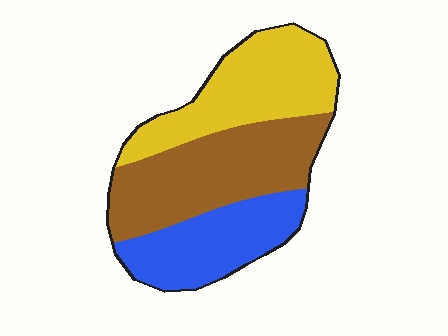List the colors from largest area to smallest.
From largest to smallest: brown, yellow, blue.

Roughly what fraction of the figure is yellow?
Yellow takes up about one third (1/3) of the figure.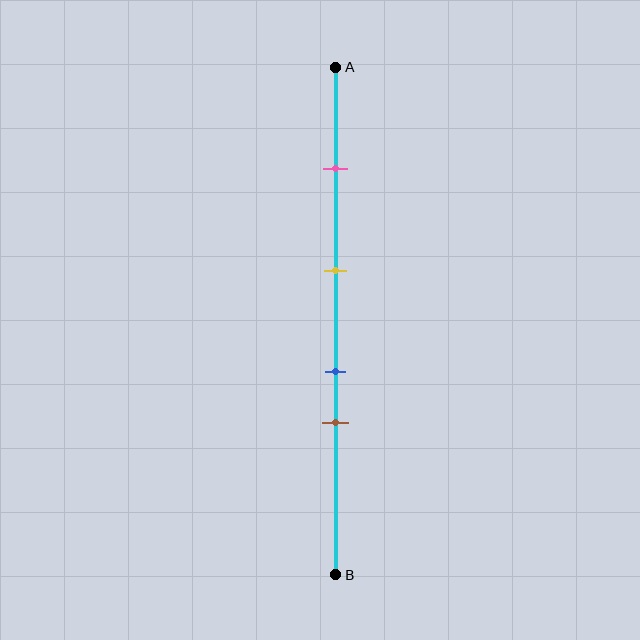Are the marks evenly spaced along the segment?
No, the marks are not evenly spaced.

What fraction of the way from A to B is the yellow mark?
The yellow mark is approximately 40% (0.4) of the way from A to B.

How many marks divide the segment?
There are 4 marks dividing the segment.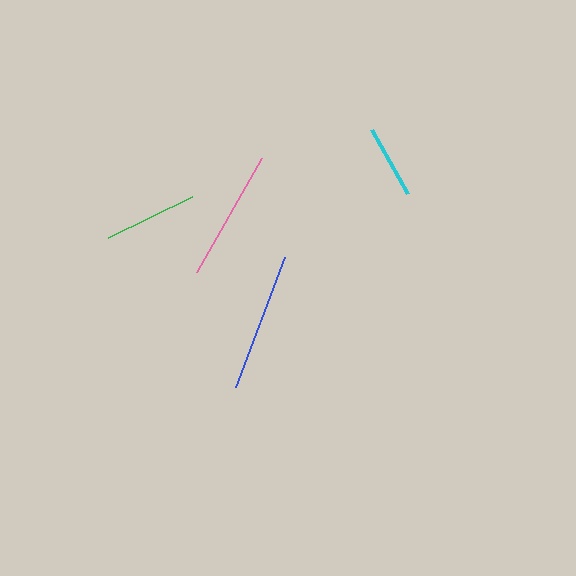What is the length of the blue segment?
The blue segment is approximately 139 pixels long.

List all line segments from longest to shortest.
From longest to shortest: blue, pink, green, cyan.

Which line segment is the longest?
The blue line is the longest at approximately 139 pixels.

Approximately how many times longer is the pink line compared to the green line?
The pink line is approximately 1.4 times the length of the green line.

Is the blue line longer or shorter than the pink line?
The blue line is longer than the pink line.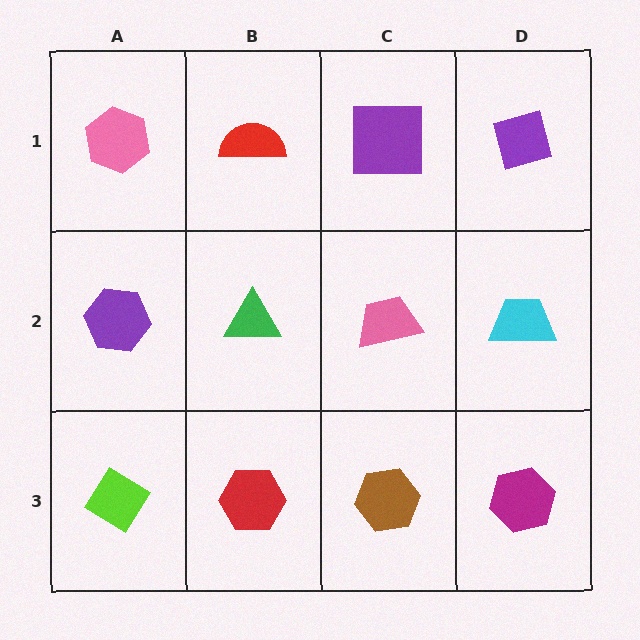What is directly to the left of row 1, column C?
A red semicircle.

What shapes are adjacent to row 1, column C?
A pink trapezoid (row 2, column C), a red semicircle (row 1, column B), a purple diamond (row 1, column D).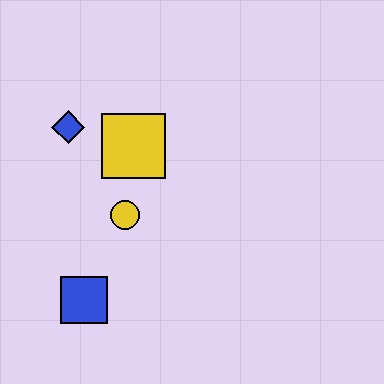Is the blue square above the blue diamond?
No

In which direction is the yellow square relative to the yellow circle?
The yellow square is above the yellow circle.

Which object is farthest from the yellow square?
The blue square is farthest from the yellow square.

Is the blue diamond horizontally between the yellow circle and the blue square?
No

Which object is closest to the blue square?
The yellow circle is closest to the blue square.